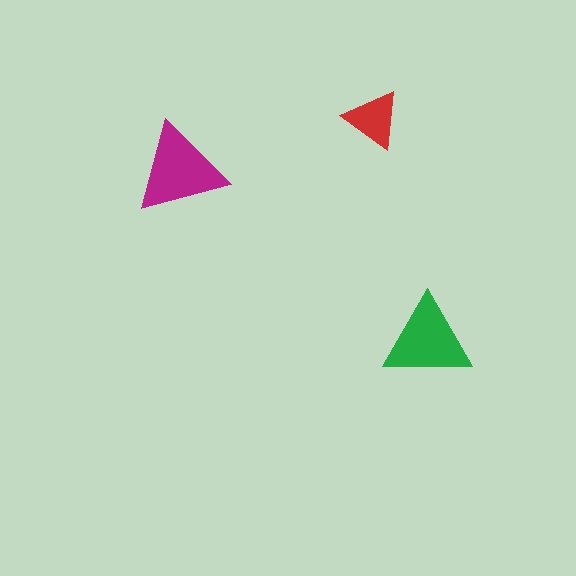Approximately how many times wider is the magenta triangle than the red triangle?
About 1.5 times wider.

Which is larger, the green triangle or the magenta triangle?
The magenta one.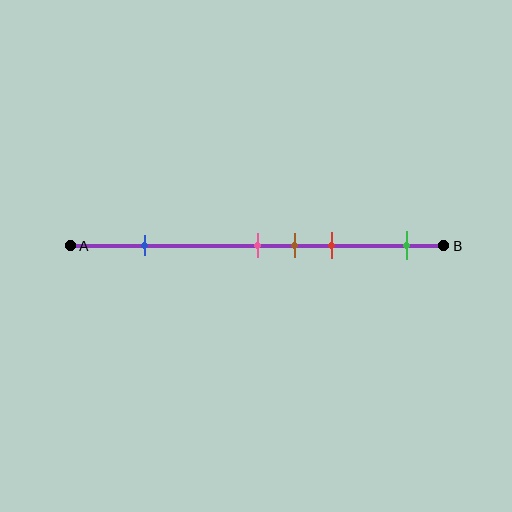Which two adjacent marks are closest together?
The pink and brown marks are the closest adjacent pair.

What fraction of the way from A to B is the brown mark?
The brown mark is approximately 60% (0.6) of the way from A to B.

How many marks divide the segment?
There are 5 marks dividing the segment.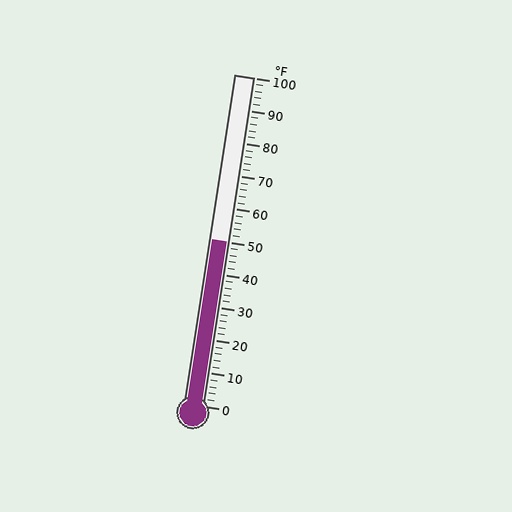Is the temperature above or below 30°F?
The temperature is above 30°F.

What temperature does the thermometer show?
The thermometer shows approximately 50°F.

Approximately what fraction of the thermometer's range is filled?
The thermometer is filled to approximately 50% of its range.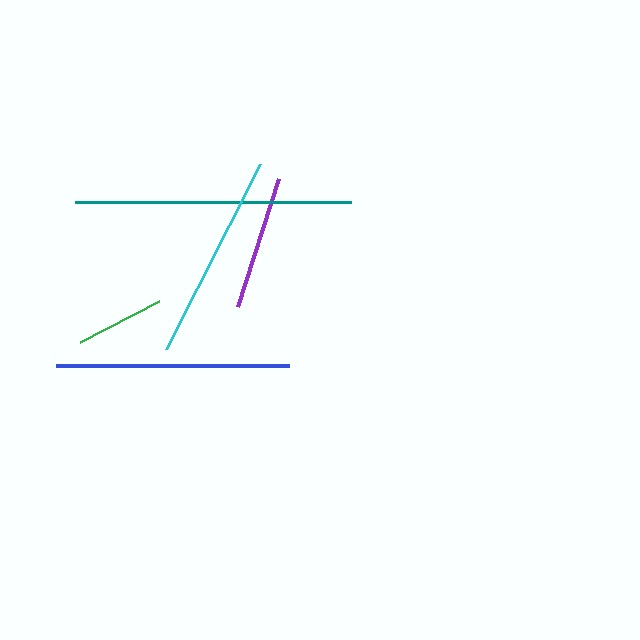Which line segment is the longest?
The teal line is the longest at approximately 276 pixels.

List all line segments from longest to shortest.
From longest to shortest: teal, blue, cyan, purple, green.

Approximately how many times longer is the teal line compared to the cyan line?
The teal line is approximately 1.3 times the length of the cyan line.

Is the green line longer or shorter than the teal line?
The teal line is longer than the green line.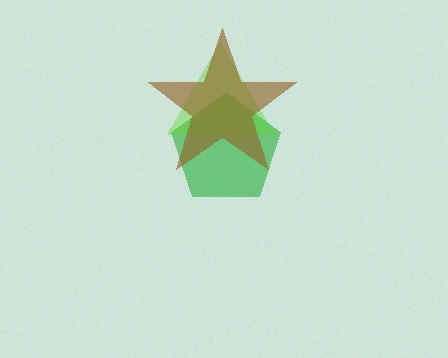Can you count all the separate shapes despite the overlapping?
Yes, there are 3 separate shapes.